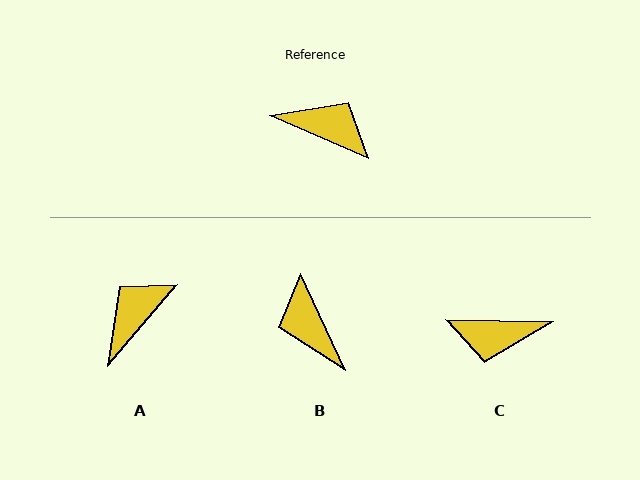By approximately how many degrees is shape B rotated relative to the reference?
Approximately 138 degrees counter-clockwise.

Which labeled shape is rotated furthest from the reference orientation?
C, about 158 degrees away.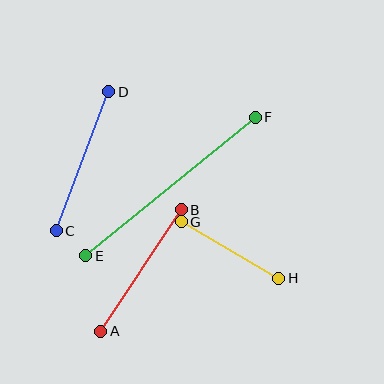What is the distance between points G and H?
The distance is approximately 113 pixels.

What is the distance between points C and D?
The distance is approximately 148 pixels.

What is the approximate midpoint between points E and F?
The midpoint is at approximately (170, 186) pixels.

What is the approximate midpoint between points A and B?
The midpoint is at approximately (141, 270) pixels.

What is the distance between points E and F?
The distance is approximately 219 pixels.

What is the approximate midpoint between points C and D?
The midpoint is at approximately (82, 161) pixels.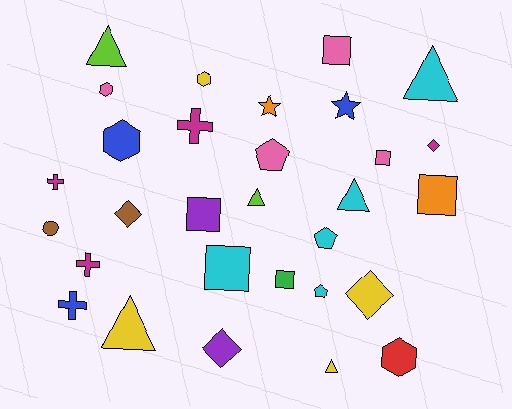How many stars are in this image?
There are 2 stars.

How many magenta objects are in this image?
There are 4 magenta objects.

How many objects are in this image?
There are 30 objects.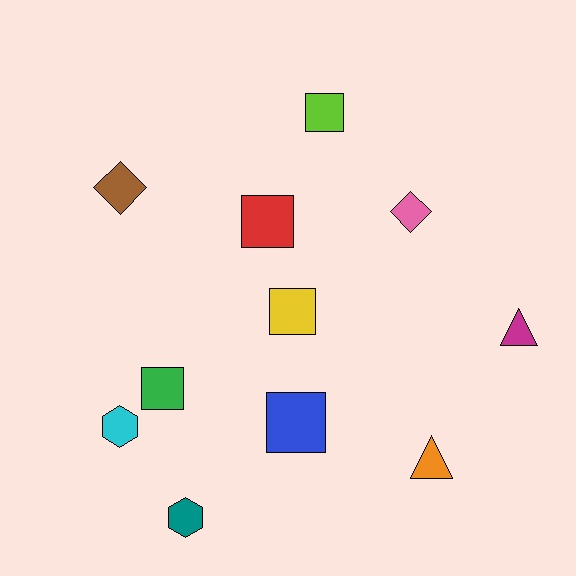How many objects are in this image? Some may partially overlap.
There are 11 objects.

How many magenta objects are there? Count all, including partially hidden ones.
There is 1 magenta object.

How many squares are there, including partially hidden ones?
There are 5 squares.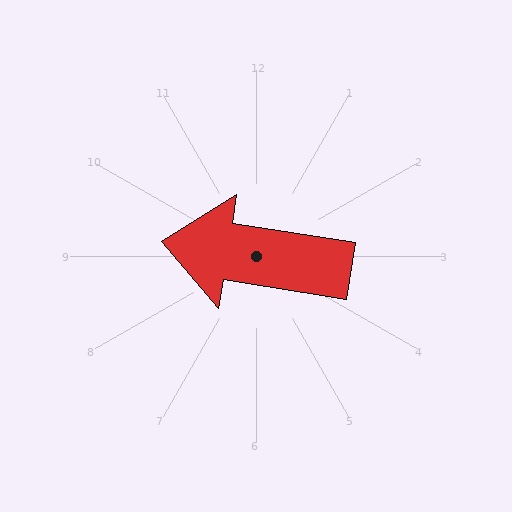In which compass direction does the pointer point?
West.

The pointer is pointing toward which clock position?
Roughly 9 o'clock.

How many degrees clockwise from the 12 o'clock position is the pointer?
Approximately 279 degrees.